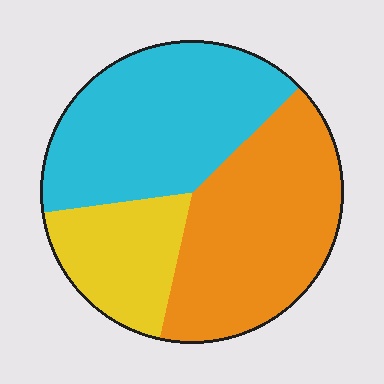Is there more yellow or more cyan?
Cyan.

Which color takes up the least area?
Yellow, at roughly 20%.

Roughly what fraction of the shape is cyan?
Cyan covers 40% of the shape.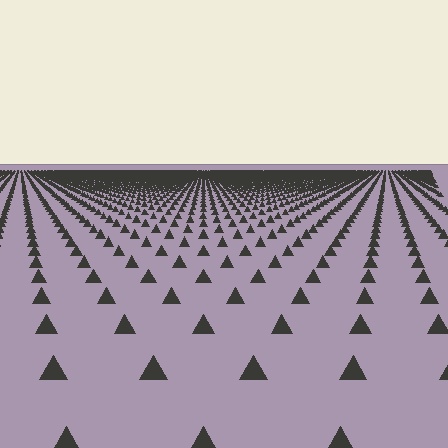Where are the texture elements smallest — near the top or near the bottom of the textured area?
Near the top.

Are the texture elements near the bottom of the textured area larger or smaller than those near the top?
Larger. Near the bottom, elements are closer to the viewer and appear at a bigger on-screen size.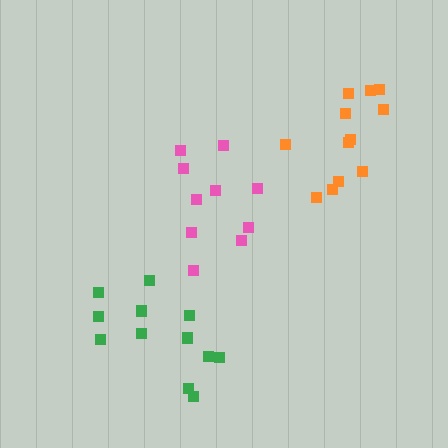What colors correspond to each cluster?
The clusters are colored: pink, orange, green.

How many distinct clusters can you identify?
There are 3 distinct clusters.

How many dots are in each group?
Group 1: 10 dots, Group 2: 12 dots, Group 3: 12 dots (34 total).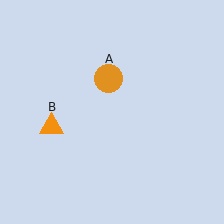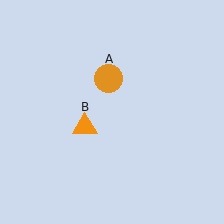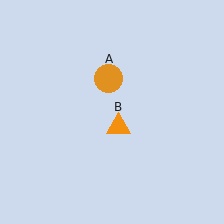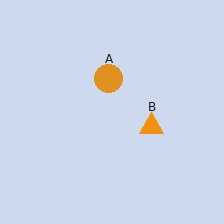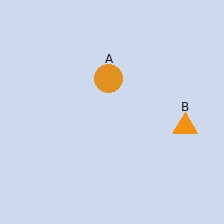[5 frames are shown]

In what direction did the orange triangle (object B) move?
The orange triangle (object B) moved right.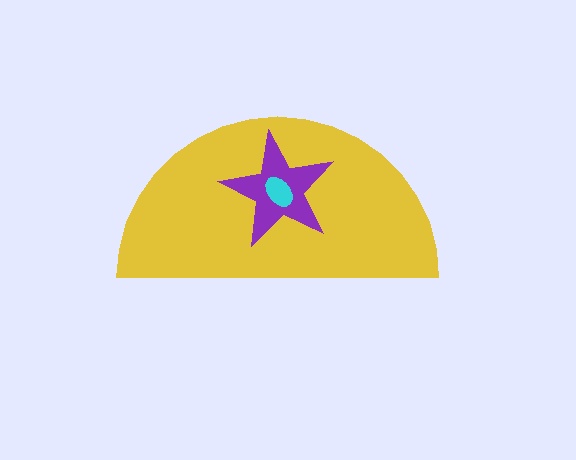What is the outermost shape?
The yellow semicircle.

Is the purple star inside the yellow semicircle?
Yes.